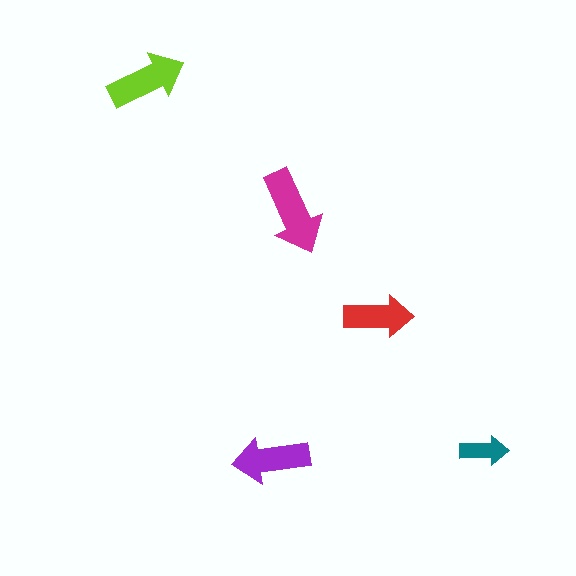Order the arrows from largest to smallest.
the magenta one, the lime one, the purple one, the red one, the teal one.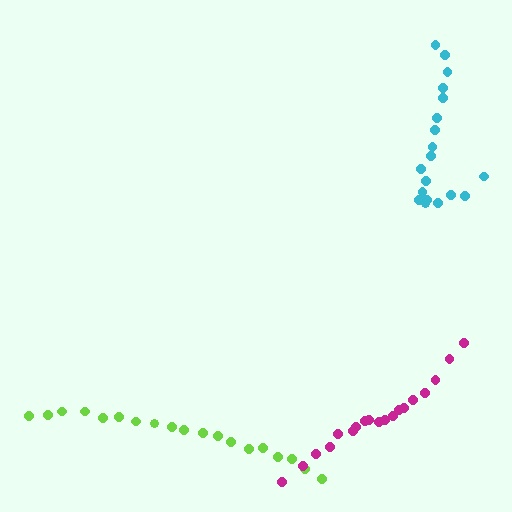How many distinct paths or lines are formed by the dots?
There are 3 distinct paths.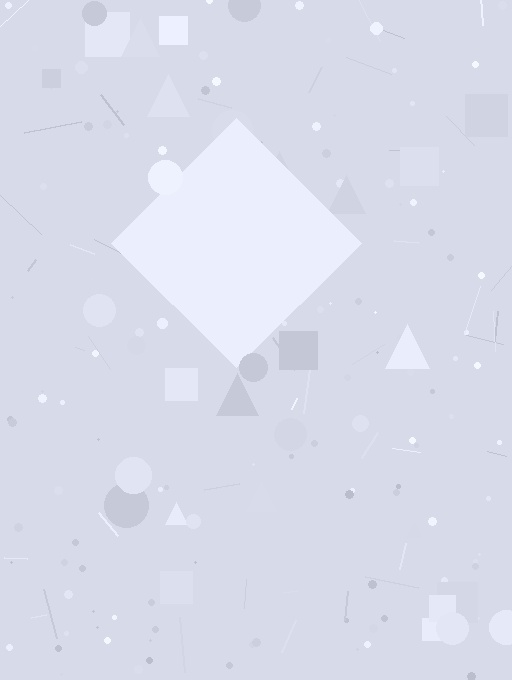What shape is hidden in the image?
A diamond is hidden in the image.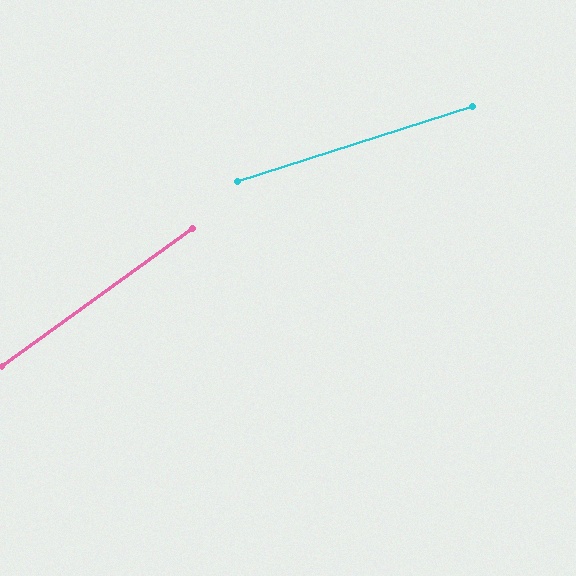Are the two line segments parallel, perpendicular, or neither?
Neither parallel nor perpendicular — they differ by about 18°.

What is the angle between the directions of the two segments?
Approximately 18 degrees.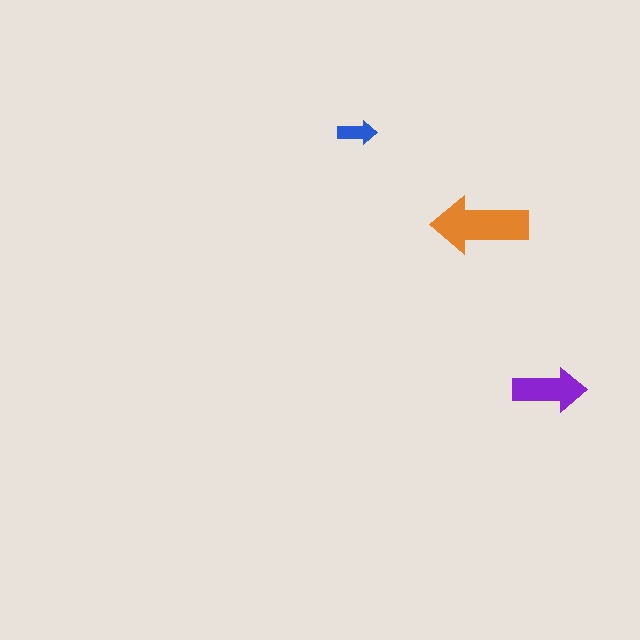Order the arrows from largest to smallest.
the orange one, the purple one, the blue one.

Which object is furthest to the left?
The blue arrow is leftmost.